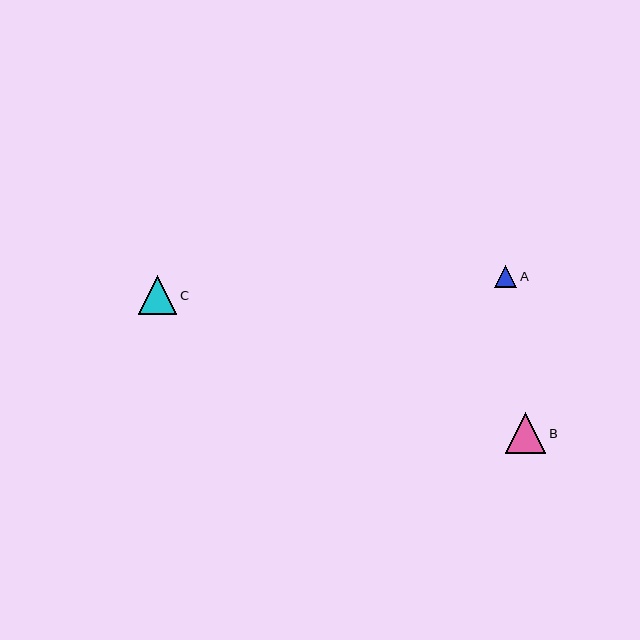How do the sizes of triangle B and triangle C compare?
Triangle B and triangle C are approximately the same size.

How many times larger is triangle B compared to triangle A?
Triangle B is approximately 1.8 times the size of triangle A.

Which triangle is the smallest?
Triangle A is the smallest with a size of approximately 22 pixels.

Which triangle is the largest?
Triangle B is the largest with a size of approximately 41 pixels.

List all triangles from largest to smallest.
From largest to smallest: B, C, A.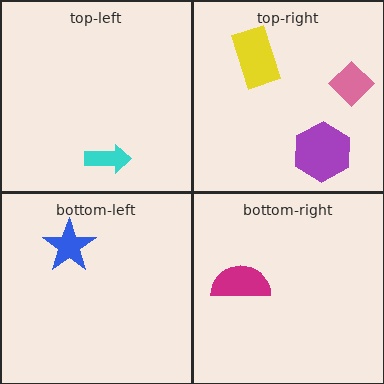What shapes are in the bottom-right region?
The magenta semicircle.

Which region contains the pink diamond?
The top-right region.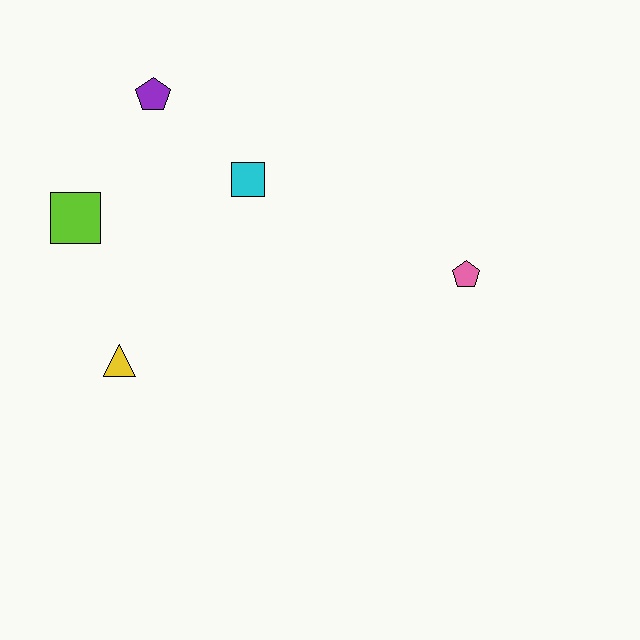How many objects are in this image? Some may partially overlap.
There are 5 objects.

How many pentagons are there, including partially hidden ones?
There are 2 pentagons.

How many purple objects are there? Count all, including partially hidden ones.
There is 1 purple object.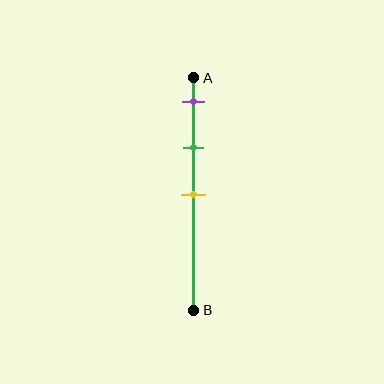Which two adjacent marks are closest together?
The purple and green marks are the closest adjacent pair.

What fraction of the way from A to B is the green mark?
The green mark is approximately 30% (0.3) of the way from A to B.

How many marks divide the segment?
There are 3 marks dividing the segment.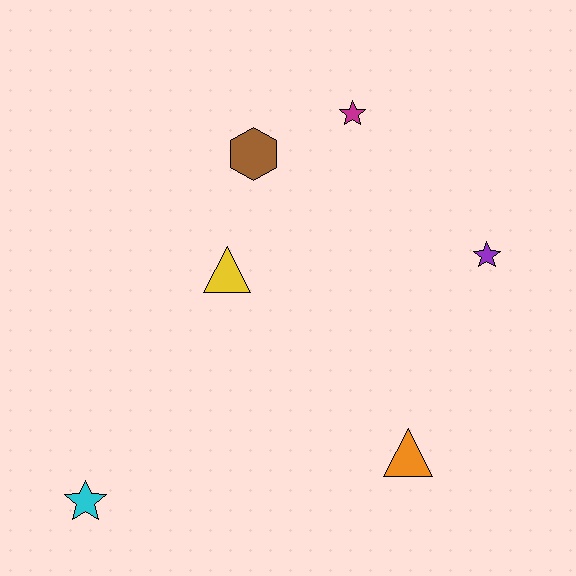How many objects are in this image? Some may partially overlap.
There are 6 objects.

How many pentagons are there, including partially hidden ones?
There are no pentagons.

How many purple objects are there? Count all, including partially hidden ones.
There is 1 purple object.